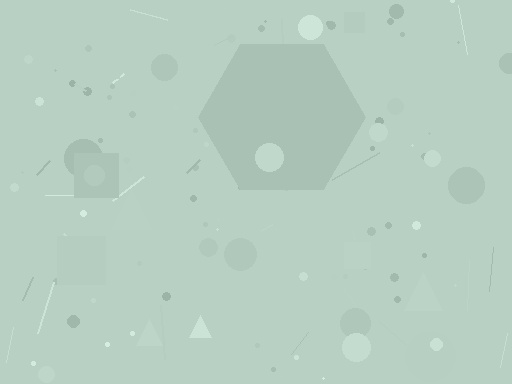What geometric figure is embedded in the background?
A hexagon is embedded in the background.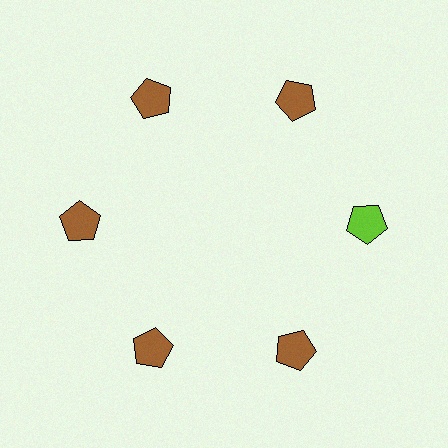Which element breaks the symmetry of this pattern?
The lime pentagon at roughly the 3 o'clock position breaks the symmetry. All other shapes are brown pentagons.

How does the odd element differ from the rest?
It has a different color: lime instead of brown.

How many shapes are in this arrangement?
There are 6 shapes arranged in a ring pattern.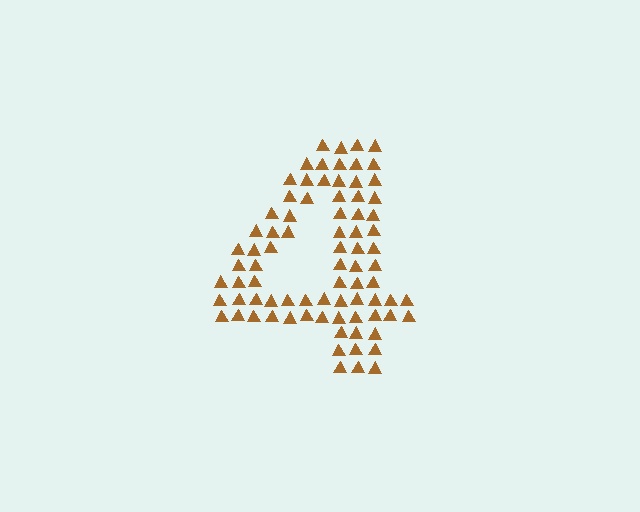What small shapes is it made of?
It is made of small triangles.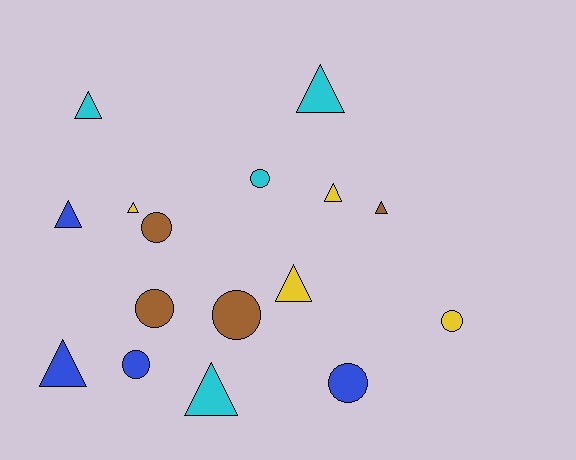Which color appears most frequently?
Cyan, with 4 objects.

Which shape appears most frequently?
Triangle, with 9 objects.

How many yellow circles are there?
There is 1 yellow circle.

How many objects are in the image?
There are 16 objects.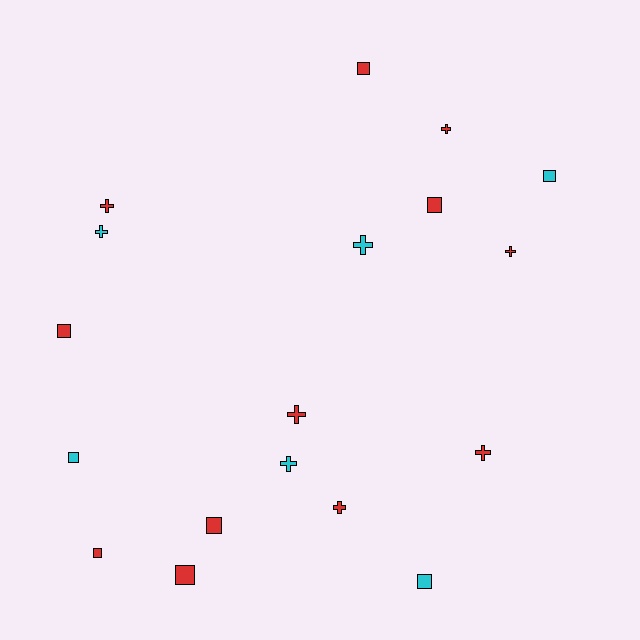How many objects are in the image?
There are 18 objects.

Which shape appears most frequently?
Cross, with 9 objects.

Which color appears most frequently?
Red, with 12 objects.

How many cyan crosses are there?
There are 3 cyan crosses.